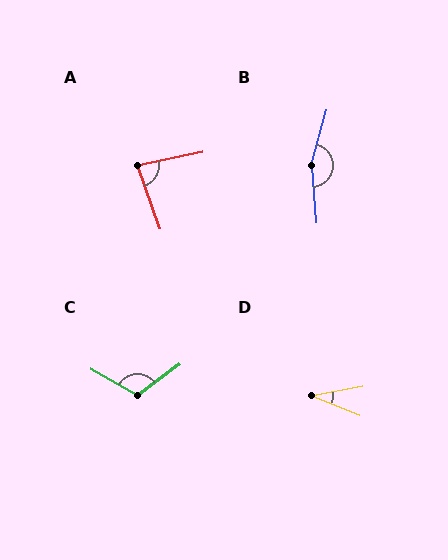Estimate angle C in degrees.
Approximately 114 degrees.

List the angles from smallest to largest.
D (32°), A (82°), C (114°), B (159°).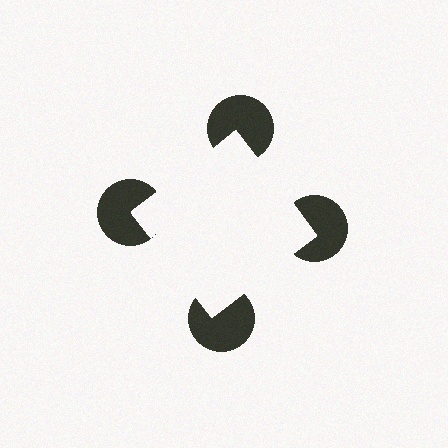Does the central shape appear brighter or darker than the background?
It typically appears slightly brighter than the background, even though no actual brightness change is drawn.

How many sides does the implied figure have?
4 sides.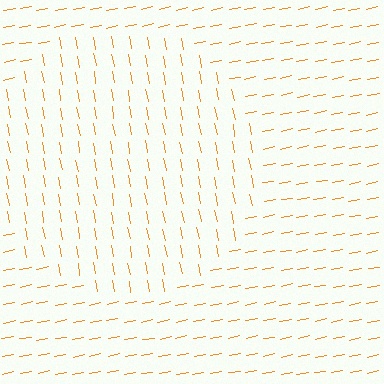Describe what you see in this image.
The image is filled with small orange line segments. A circle region in the image has lines oriented differently from the surrounding lines, creating a visible texture boundary.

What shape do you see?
I see a circle.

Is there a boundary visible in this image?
Yes, there is a texture boundary formed by a change in line orientation.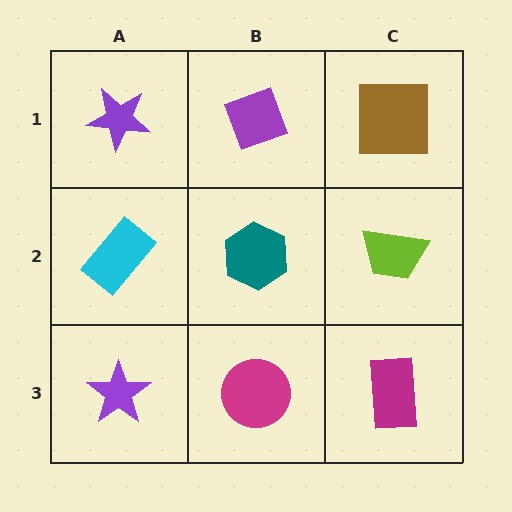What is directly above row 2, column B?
A purple diamond.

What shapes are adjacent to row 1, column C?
A lime trapezoid (row 2, column C), a purple diamond (row 1, column B).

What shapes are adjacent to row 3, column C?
A lime trapezoid (row 2, column C), a magenta circle (row 3, column B).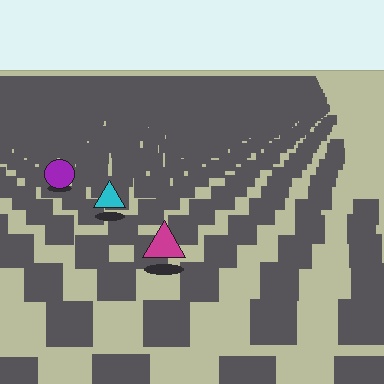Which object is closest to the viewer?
The magenta triangle is closest. The texture marks near it are larger and more spread out.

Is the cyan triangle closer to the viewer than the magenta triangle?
No. The magenta triangle is closer — you can tell from the texture gradient: the ground texture is coarser near it.